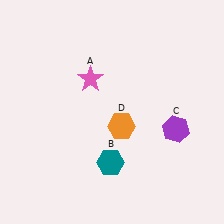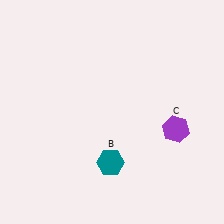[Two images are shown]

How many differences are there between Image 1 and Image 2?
There are 2 differences between the two images.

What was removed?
The pink star (A), the orange hexagon (D) were removed in Image 2.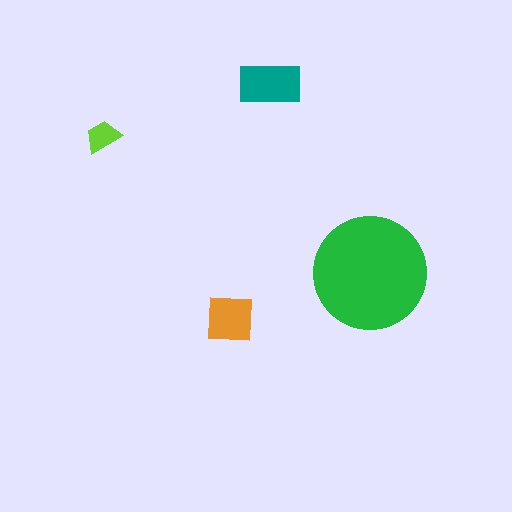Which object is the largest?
The green circle.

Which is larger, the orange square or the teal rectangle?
The teal rectangle.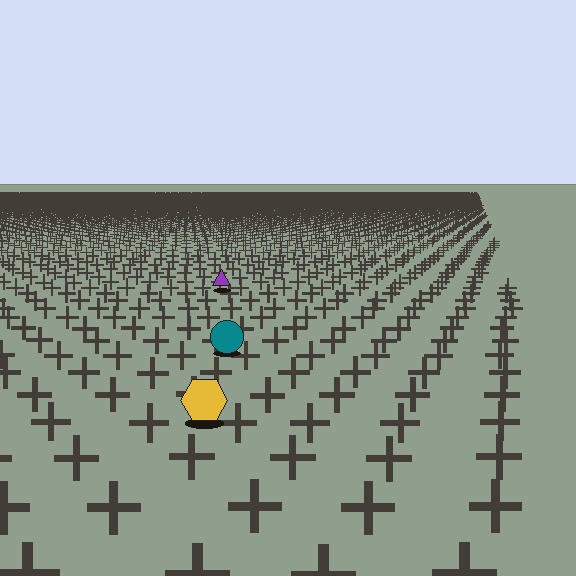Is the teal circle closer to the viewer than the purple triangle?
Yes. The teal circle is closer — you can tell from the texture gradient: the ground texture is coarser near it.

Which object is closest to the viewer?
The yellow hexagon is closest. The texture marks near it are larger and more spread out.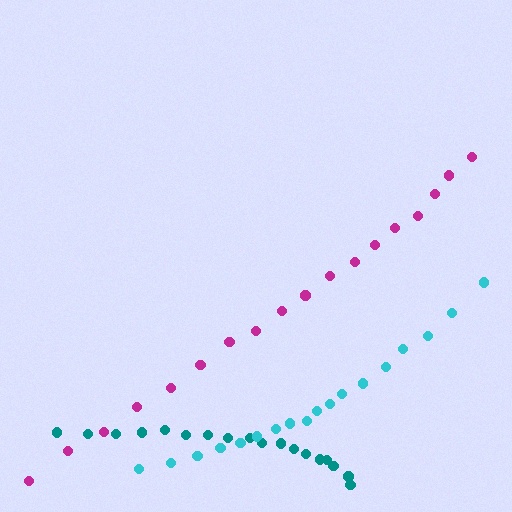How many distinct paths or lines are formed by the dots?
There are 3 distinct paths.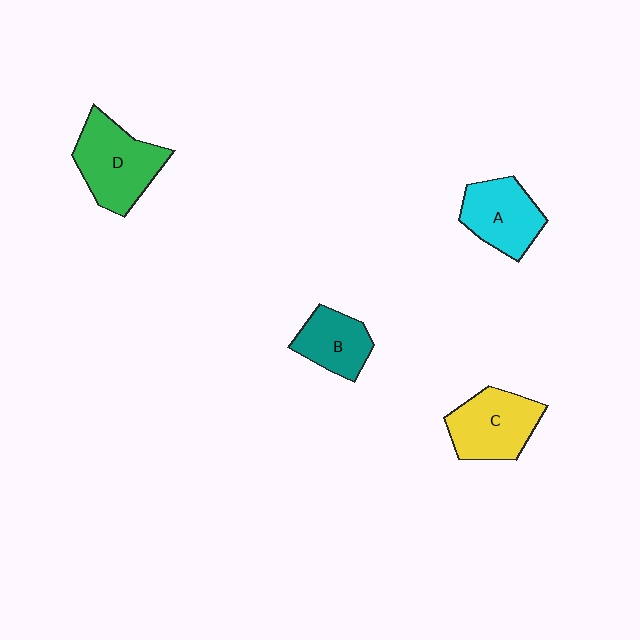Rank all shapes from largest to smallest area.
From largest to smallest: D (green), C (yellow), A (cyan), B (teal).